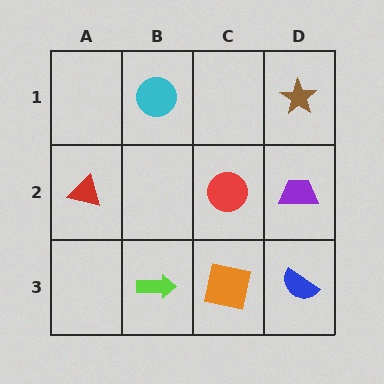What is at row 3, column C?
An orange square.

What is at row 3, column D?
A blue semicircle.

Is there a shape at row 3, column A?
No, that cell is empty.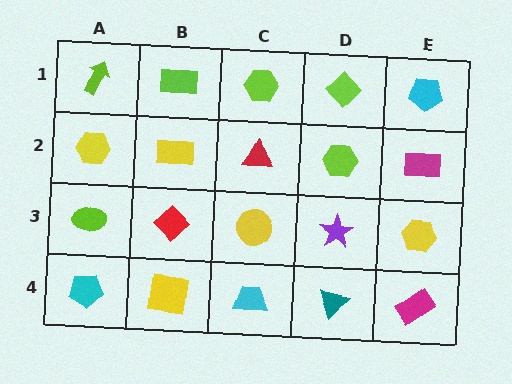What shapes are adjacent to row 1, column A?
A yellow hexagon (row 2, column A), a lime rectangle (row 1, column B).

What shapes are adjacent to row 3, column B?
A yellow rectangle (row 2, column B), a yellow square (row 4, column B), a lime ellipse (row 3, column A), a yellow circle (row 3, column C).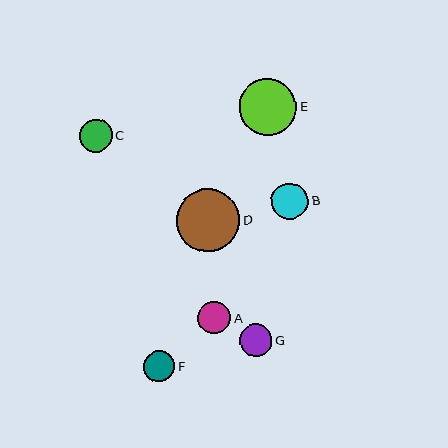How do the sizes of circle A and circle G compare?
Circle A and circle G are approximately the same size.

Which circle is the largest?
Circle D is the largest with a size of approximately 63 pixels.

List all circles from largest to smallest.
From largest to smallest: D, E, B, C, A, G, F.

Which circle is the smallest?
Circle F is the smallest with a size of approximately 31 pixels.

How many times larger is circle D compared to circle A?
Circle D is approximately 1.9 times the size of circle A.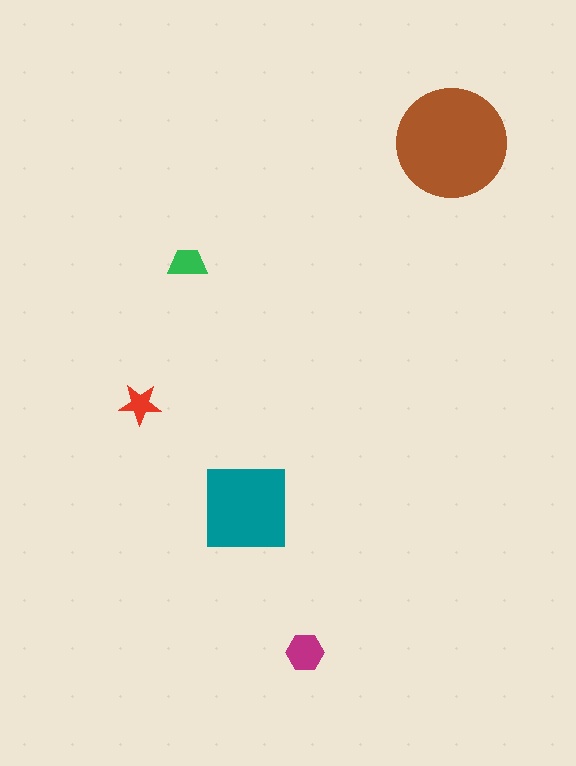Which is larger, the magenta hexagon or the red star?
The magenta hexagon.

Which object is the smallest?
The red star.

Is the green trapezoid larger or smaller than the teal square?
Smaller.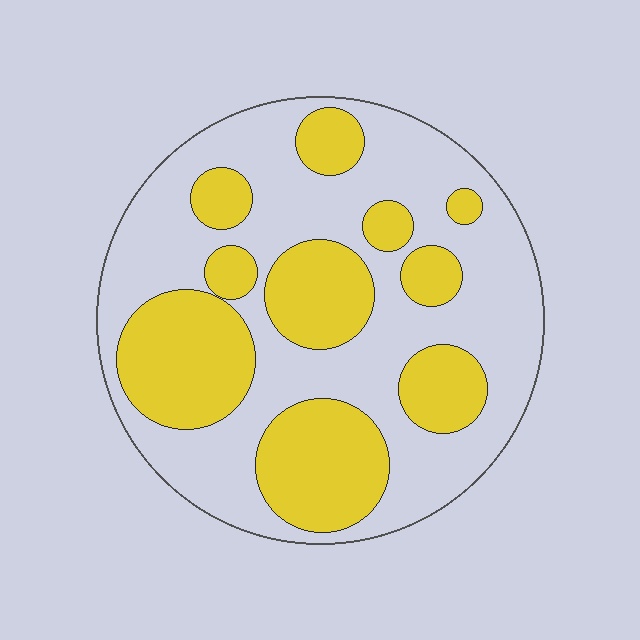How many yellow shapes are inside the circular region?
10.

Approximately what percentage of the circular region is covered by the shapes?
Approximately 40%.